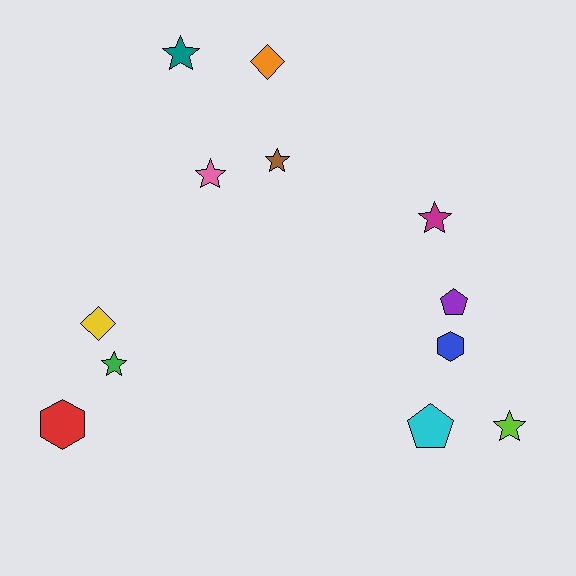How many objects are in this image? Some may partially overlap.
There are 12 objects.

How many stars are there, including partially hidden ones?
There are 6 stars.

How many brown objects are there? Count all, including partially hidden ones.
There is 1 brown object.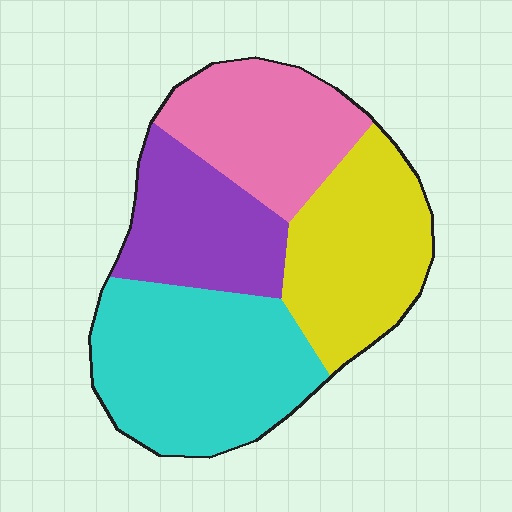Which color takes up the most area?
Cyan, at roughly 35%.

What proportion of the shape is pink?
Pink covers 22% of the shape.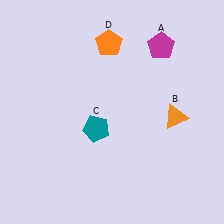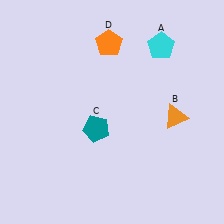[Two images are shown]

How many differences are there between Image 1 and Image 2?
There is 1 difference between the two images.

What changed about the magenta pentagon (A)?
In Image 1, A is magenta. In Image 2, it changed to cyan.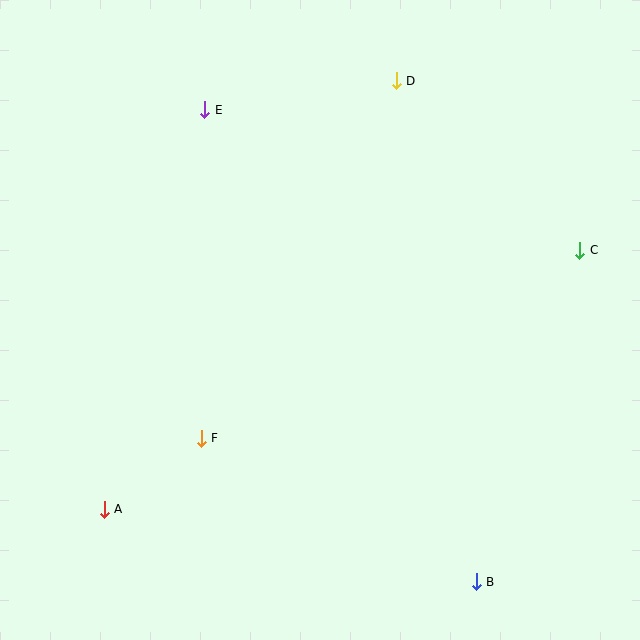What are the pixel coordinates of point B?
Point B is at (476, 582).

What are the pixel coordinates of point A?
Point A is at (104, 509).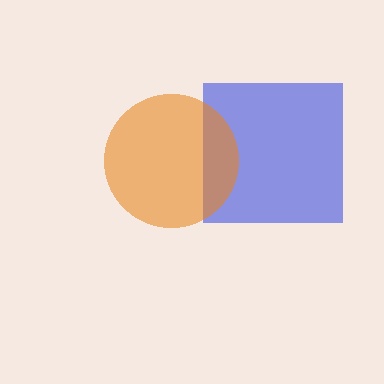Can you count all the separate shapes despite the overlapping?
Yes, there are 2 separate shapes.